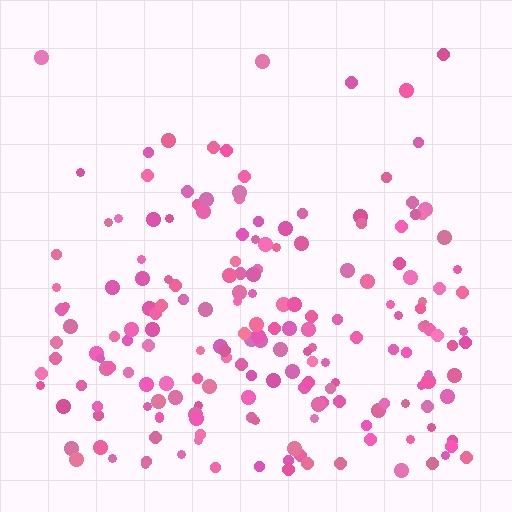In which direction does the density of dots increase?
From top to bottom, with the bottom side densest.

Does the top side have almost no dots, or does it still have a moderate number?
Still a moderate number, just noticeably fewer than the bottom.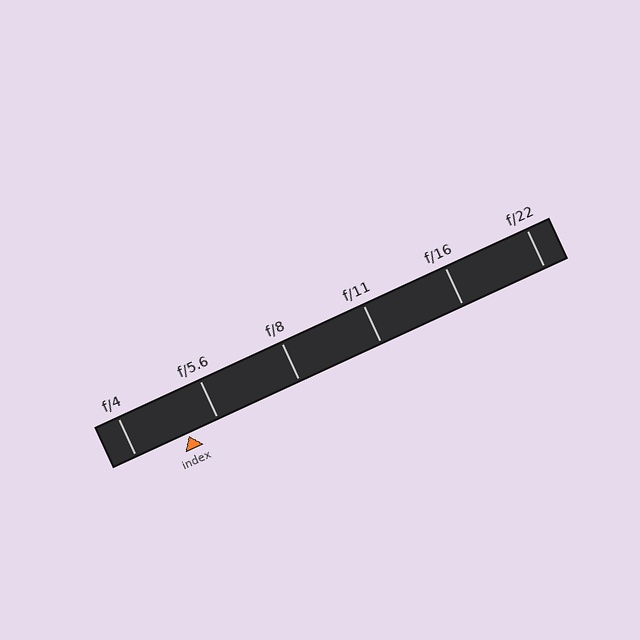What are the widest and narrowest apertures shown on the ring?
The widest aperture shown is f/4 and the narrowest is f/22.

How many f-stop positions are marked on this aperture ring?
There are 6 f-stop positions marked.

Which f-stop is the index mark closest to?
The index mark is closest to f/5.6.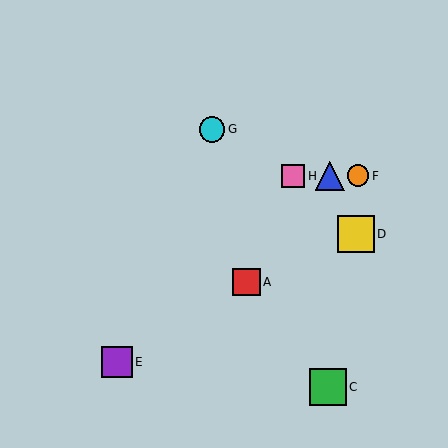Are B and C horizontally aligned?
No, B is at y≈176 and C is at y≈387.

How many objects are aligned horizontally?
3 objects (B, F, H) are aligned horizontally.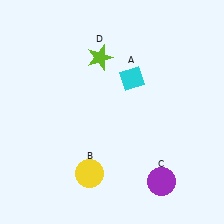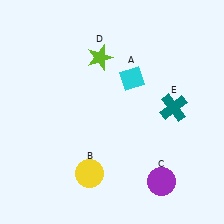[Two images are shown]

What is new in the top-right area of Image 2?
A teal cross (E) was added in the top-right area of Image 2.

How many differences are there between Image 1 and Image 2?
There is 1 difference between the two images.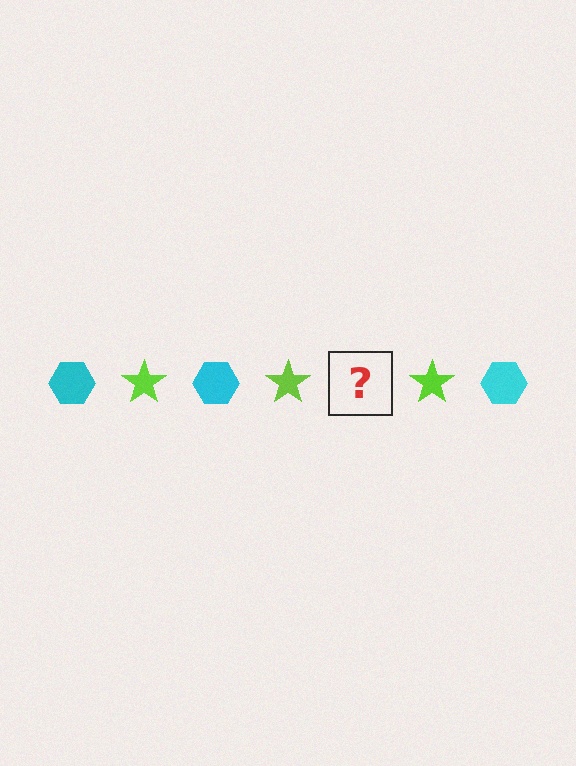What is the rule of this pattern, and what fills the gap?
The rule is that the pattern alternates between cyan hexagon and lime star. The gap should be filled with a cyan hexagon.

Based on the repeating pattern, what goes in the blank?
The blank should be a cyan hexagon.